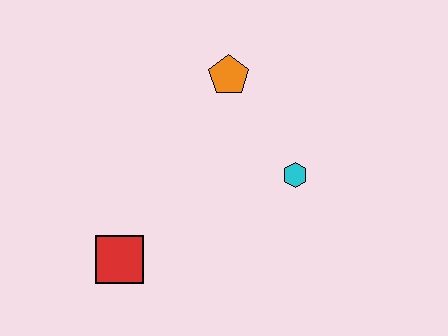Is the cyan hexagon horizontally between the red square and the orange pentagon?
No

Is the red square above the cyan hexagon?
No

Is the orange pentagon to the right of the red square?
Yes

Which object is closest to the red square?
The cyan hexagon is closest to the red square.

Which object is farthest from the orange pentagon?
The red square is farthest from the orange pentagon.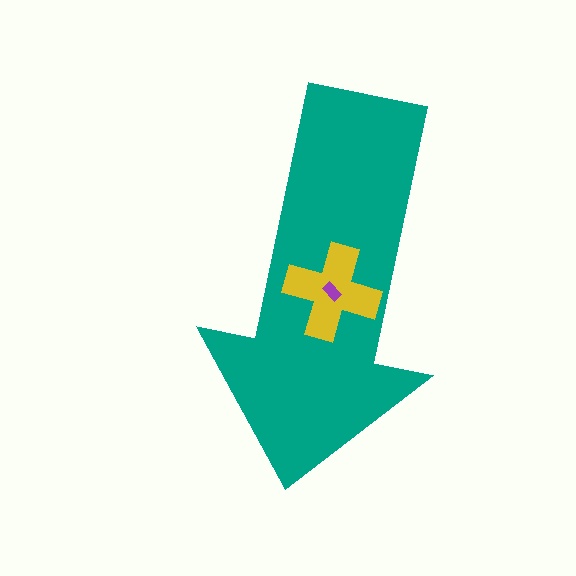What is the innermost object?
The purple rectangle.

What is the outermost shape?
The teal arrow.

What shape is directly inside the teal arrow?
The yellow cross.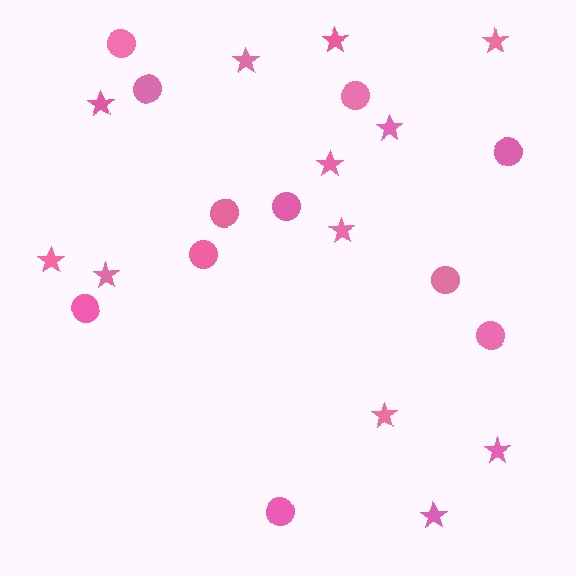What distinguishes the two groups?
There are 2 groups: one group of stars (12) and one group of circles (11).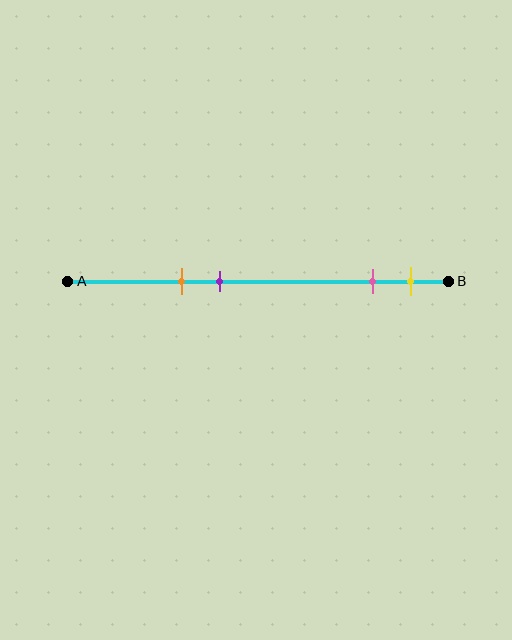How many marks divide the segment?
There are 4 marks dividing the segment.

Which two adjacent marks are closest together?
The pink and yellow marks are the closest adjacent pair.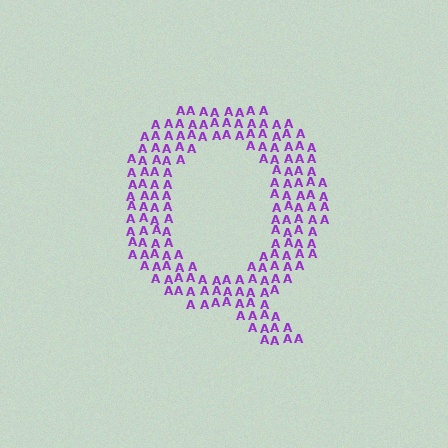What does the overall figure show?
The overall figure shows the letter Q.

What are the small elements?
The small elements are letter A's.